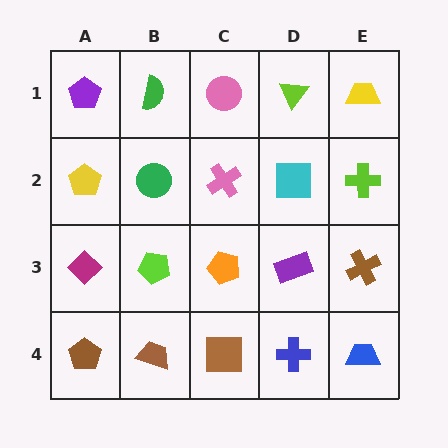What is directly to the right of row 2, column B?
A pink cross.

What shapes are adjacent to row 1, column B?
A green circle (row 2, column B), a purple pentagon (row 1, column A), a pink circle (row 1, column C).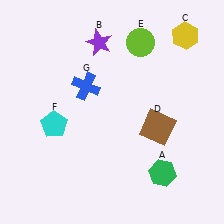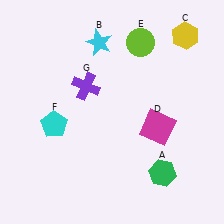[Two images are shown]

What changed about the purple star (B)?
In Image 1, B is purple. In Image 2, it changed to cyan.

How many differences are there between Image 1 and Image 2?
There are 3 differences between the two images.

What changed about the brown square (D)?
In Image 1, D is brown. In Image 2, it changed to magenta.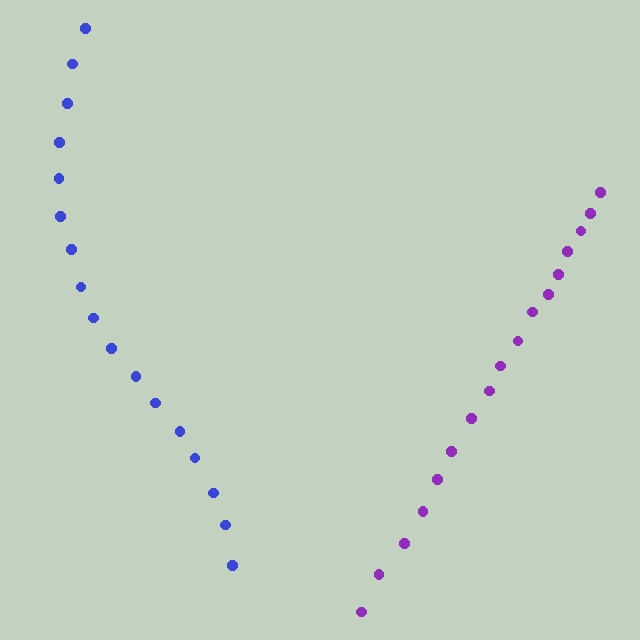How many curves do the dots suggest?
There are 2 distinct paths.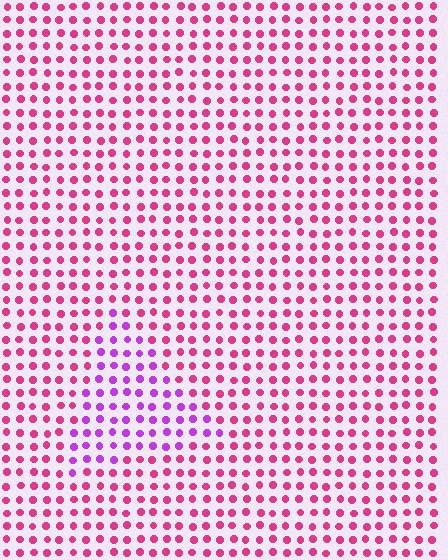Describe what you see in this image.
The image is filled with small magenta elements in a uniform arrangement. A triangle-shaped region is visible where the elements are tinted to a slightly different hue, forming a subtle color boundary.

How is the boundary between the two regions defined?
The boundary is defined purely by a slight shift in hue (about 41 degrees). Spacing, size, and orientation are identical on both sides.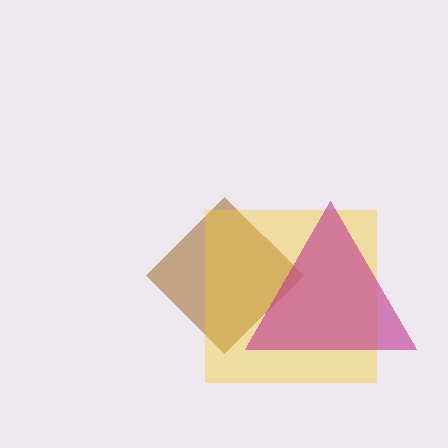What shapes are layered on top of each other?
The layered shapes are: a brown diamond, a yellow square, a magenta triangle.